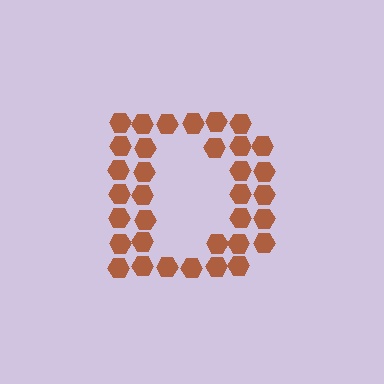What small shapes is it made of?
It is made of small hexagons.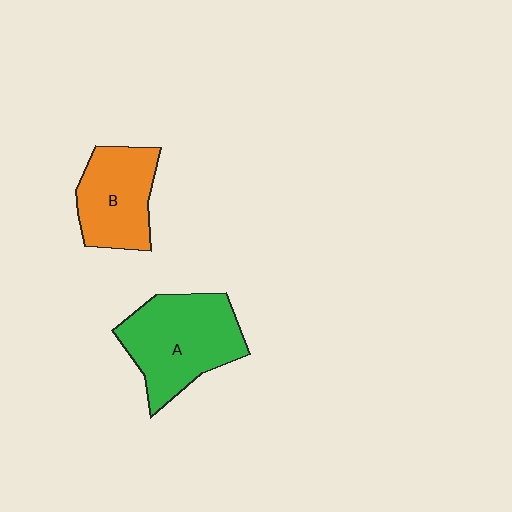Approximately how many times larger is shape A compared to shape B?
Approximately 1.3 times.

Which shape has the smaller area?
Shape B (orange).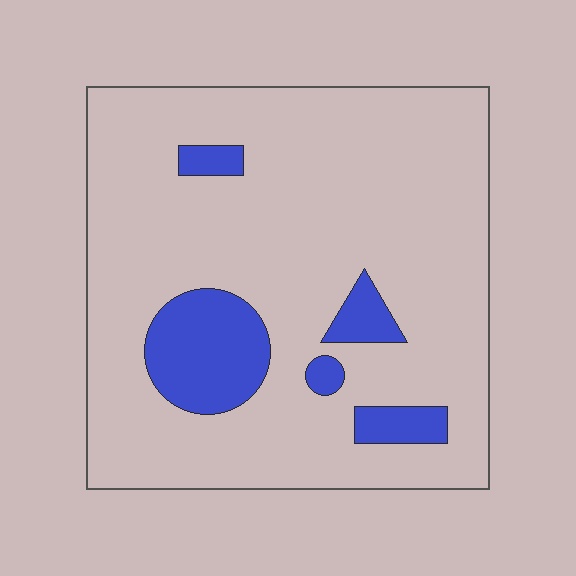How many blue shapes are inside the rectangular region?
5.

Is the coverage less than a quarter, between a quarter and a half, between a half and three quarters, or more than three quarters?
Less than a quarter.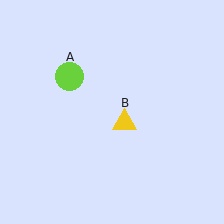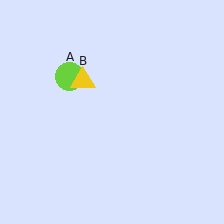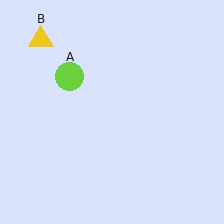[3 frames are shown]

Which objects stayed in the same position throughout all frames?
Lime circle (object A) remained stationary.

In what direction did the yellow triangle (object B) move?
The yellow triangle (object B) moved up and to the left.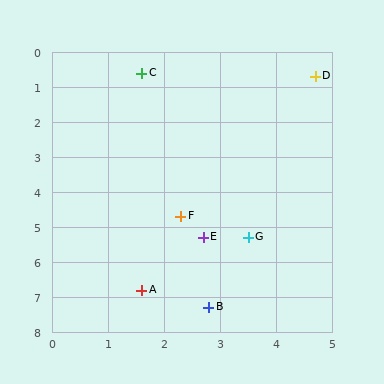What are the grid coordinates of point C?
Point C is at approximately (1.6, 0.6).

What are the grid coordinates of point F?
Point F is at approximately (2.3, 4.7).